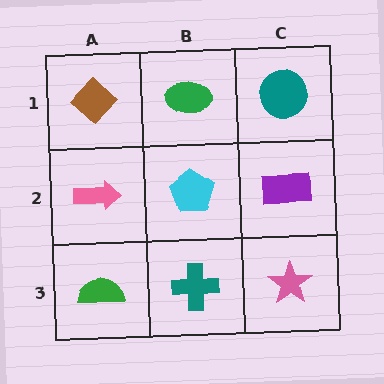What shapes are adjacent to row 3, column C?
A purple rectangle (row 2, column C), a teal cross (row 3, column B).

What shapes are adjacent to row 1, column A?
A pink arrow (row 2, column A), a green ellipse (row 1, column B).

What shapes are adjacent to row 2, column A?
A brown diamond (row 1, column A), a green semicircle (row 3, column A), a cyan pentagon (row 2, column B).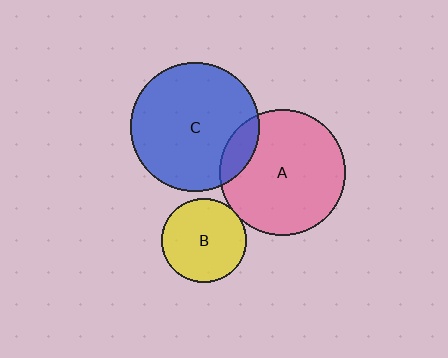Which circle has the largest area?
Circle C (blue).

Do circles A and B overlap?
Yes.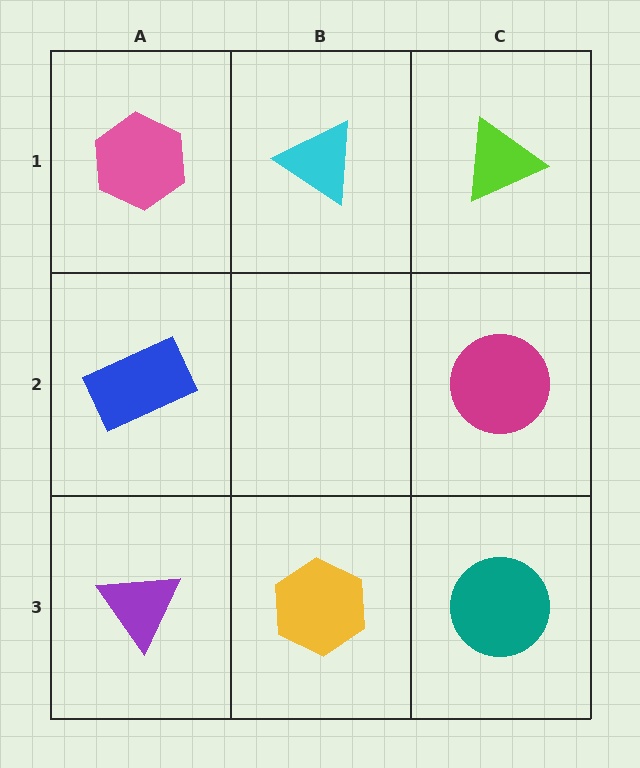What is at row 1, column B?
A cyan triangle.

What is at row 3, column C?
A teal circle.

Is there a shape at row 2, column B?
No, that cell is empty.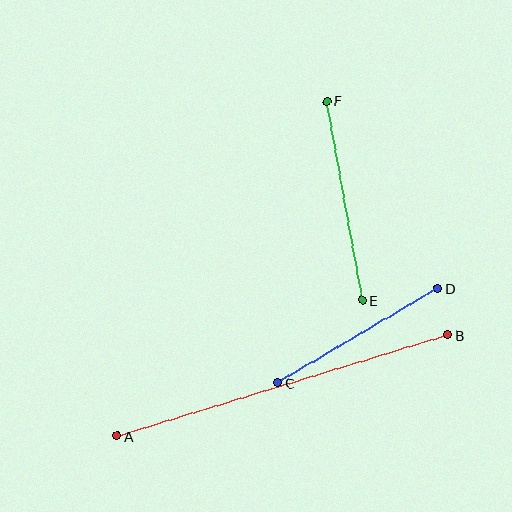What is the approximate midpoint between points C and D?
The midpoint is at approximately (357, 335) pixels.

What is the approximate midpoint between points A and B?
The midpoint is at approximately (282, 385) pixels.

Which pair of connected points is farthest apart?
Points A and B are farthest apart.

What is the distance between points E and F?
The distance is approximately 203 pixels.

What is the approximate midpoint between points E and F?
The midpoint is at approximately (345, 201) pixels.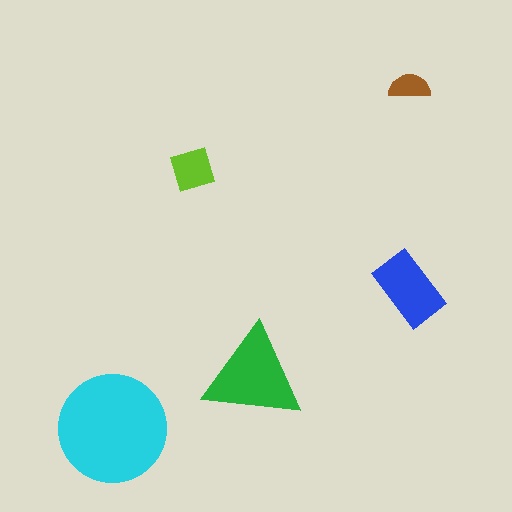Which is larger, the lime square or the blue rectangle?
The blue rectangle.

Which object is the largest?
The cyan circle.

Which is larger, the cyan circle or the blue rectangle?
The cyan circle.